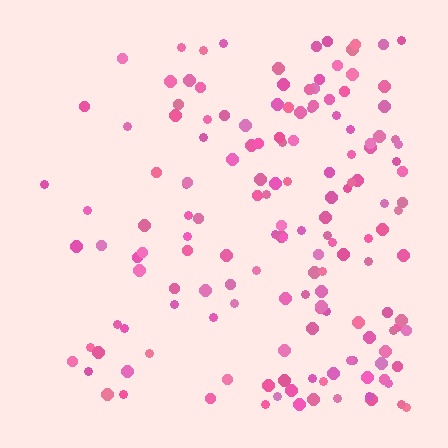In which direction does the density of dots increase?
From left to right, with the right side densest.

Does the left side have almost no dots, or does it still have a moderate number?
Still a moderate number, just noticeably fewer than the right.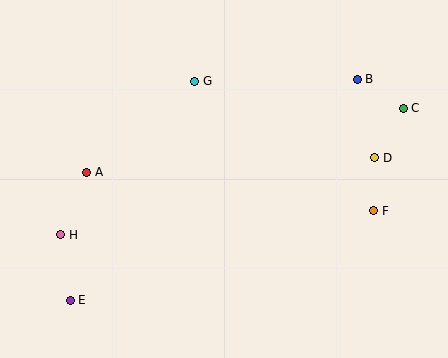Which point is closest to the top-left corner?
Point A is closest to the top-left corner.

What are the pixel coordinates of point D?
Point D is at (375, 158).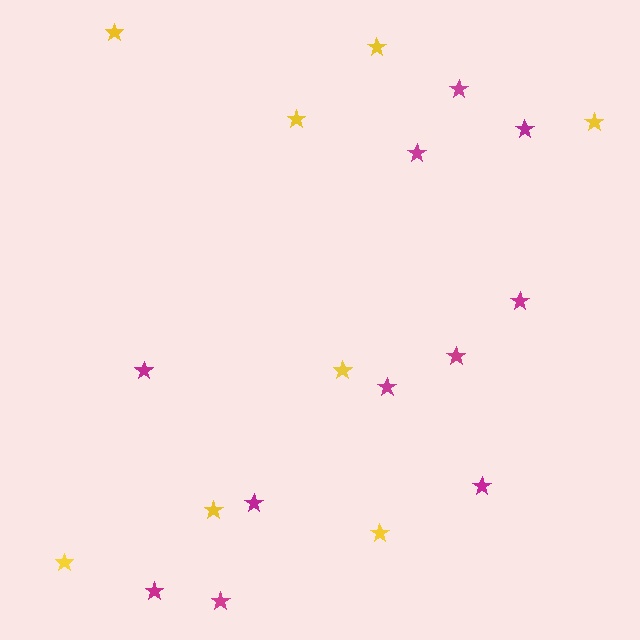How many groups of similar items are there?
There are 2 groups: one group of yellow stars (8) and one group of magenta stars (11).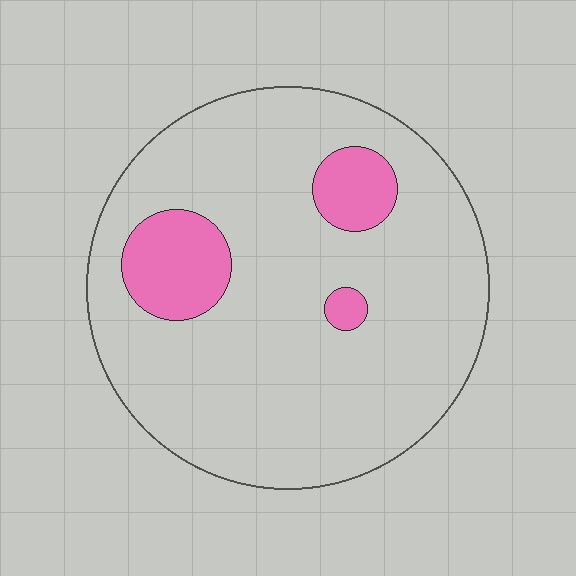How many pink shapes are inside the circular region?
3.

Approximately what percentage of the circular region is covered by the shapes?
Approximately 15%.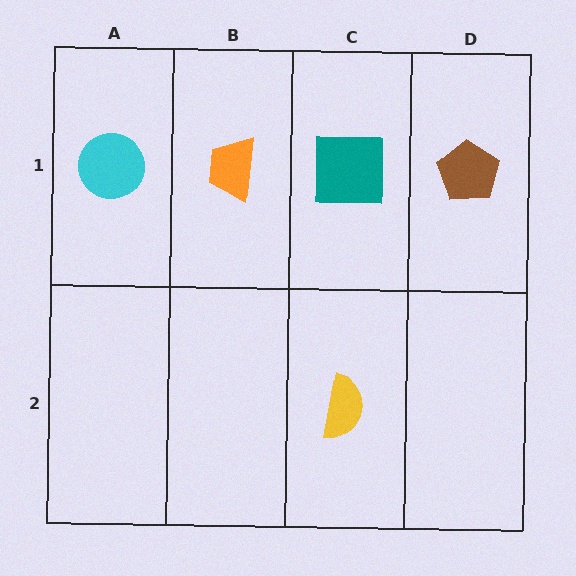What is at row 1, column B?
An orange trapezoid.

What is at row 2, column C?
A yellow semicircle.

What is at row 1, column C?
A teal square.